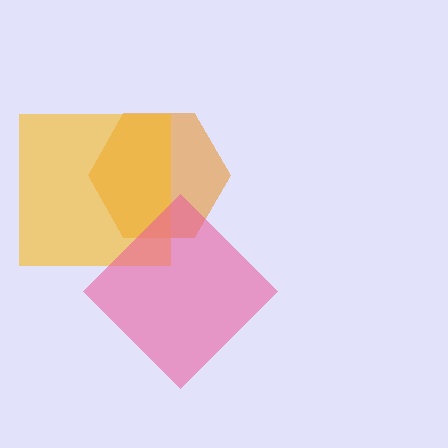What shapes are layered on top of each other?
The layered shapes are: an orange hexagon, a yellow square, a pink diamond.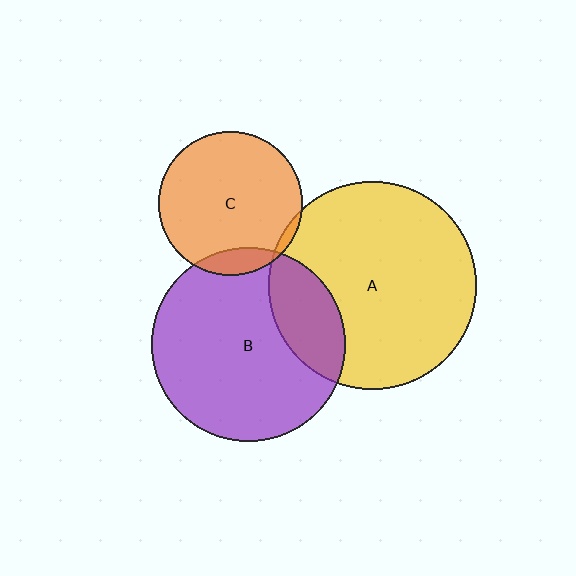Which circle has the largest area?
Circle A (yellow).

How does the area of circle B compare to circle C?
Approximately 1.8 times.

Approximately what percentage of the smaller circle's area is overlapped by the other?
Approximately 5%.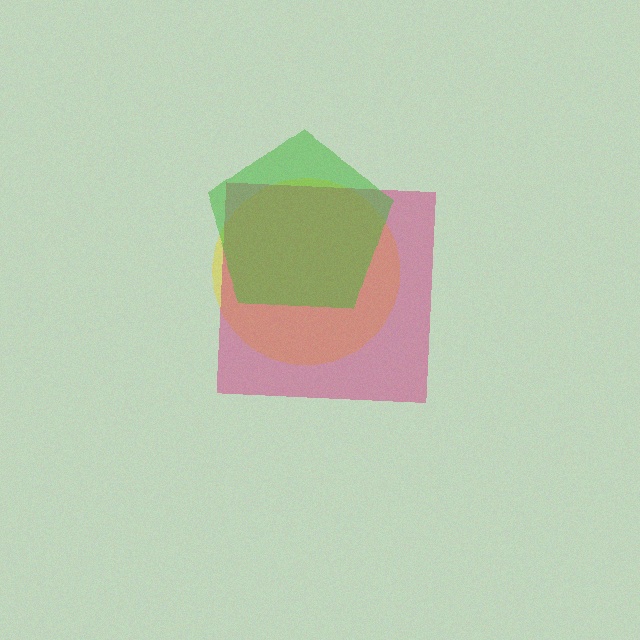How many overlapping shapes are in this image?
There are 3 overlapping shapes in the image.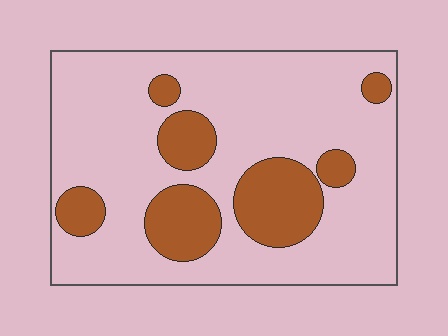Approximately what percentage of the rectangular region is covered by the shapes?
Approximately 25%.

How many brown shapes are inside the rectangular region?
7.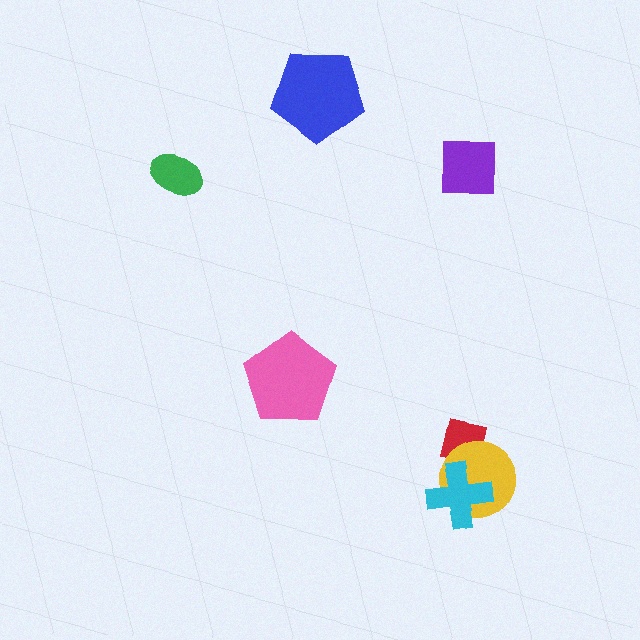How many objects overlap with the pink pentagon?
0 objects overlap with the pink pentagon.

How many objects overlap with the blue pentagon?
0 objects overlap with the blue pentagon.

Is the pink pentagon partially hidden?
No, no other shape covers it.